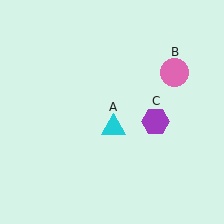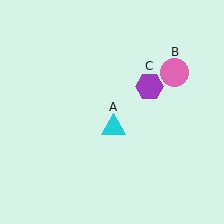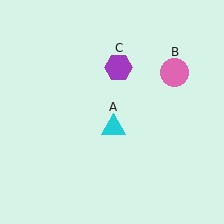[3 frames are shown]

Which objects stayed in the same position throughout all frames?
Cyan triangle (object A) and pink circle (object B) remained stationary.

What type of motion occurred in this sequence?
The purple hexagon (object C) rotated counterclockwise around the center of the scene.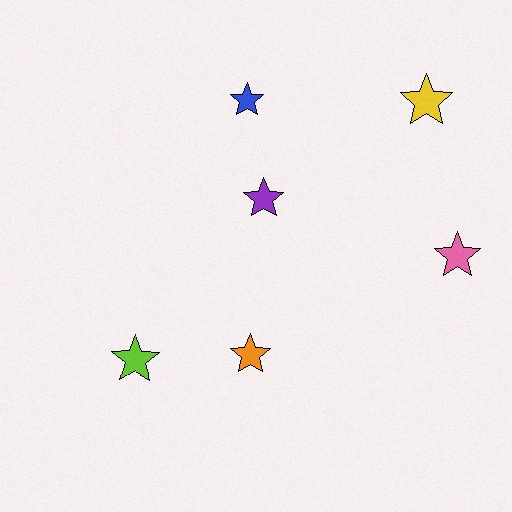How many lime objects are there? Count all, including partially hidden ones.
There is 1 lime object.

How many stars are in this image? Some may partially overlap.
There are 6 stars.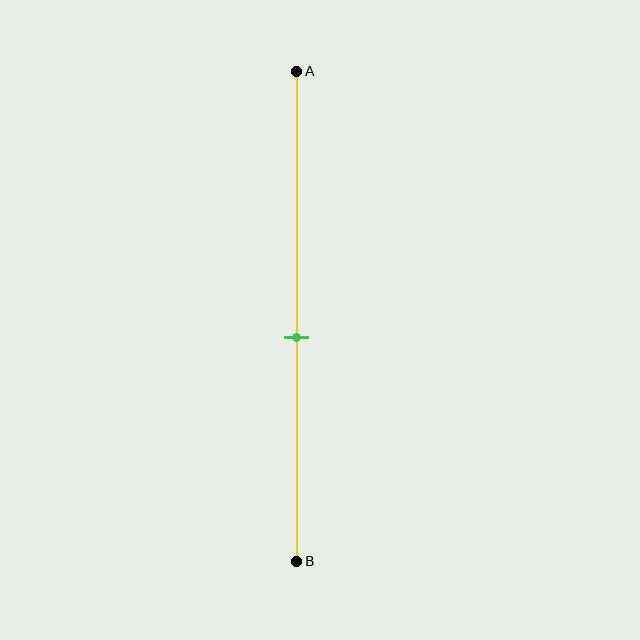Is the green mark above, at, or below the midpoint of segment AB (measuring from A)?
The green mark is below the midpoint of segment AB.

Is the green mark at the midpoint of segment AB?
No, the mark is at about 55% from A, not at the 50% midpoint.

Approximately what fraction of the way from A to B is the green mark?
The green mark is approximately 55% of the way from A to B.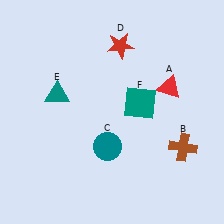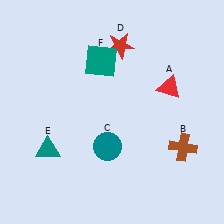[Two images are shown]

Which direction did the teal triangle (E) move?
The teal triangle (E) moved down.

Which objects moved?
The objects that moved are: the teal triangle (E), the teal square (F).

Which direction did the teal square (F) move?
The teal square (F) moved up.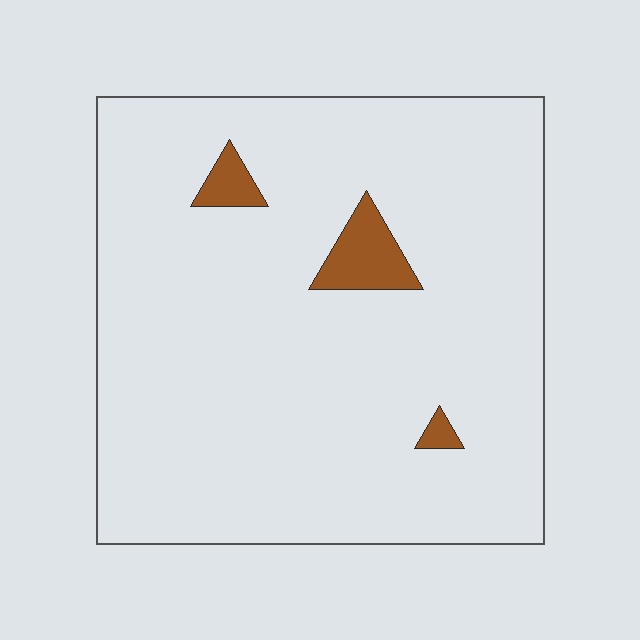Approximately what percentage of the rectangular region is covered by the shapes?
Approximately 5%.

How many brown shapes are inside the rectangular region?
3.